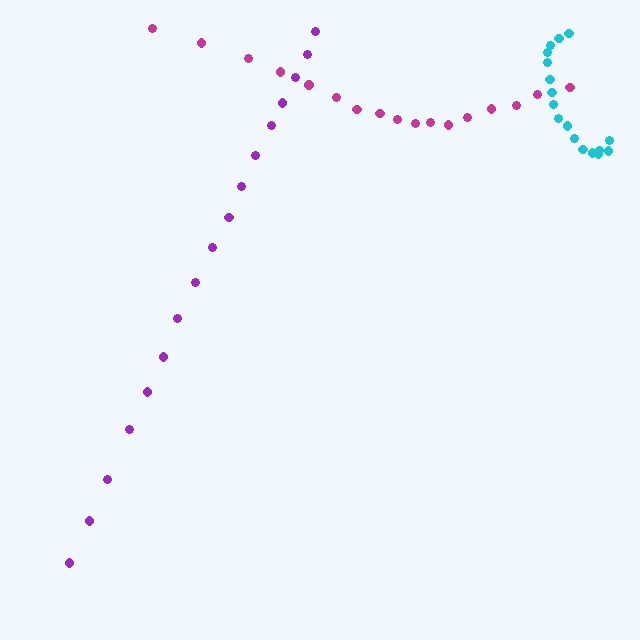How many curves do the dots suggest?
There are 3 distinct paths.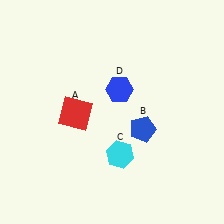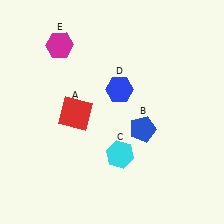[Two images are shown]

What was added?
A magenta hexagon (E) was added in Image 2.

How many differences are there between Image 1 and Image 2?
There is 1 difference between the two images.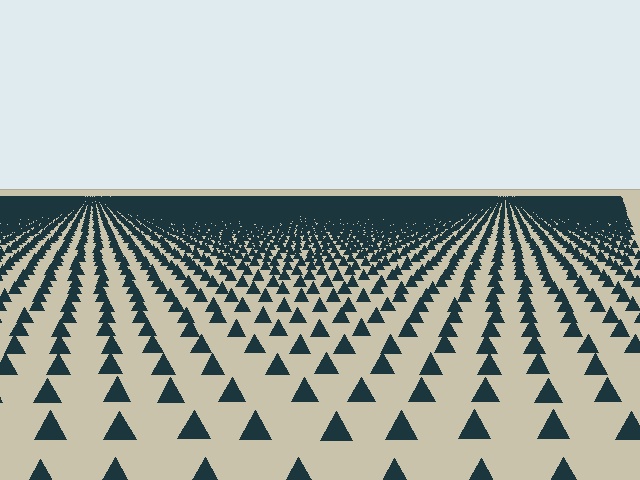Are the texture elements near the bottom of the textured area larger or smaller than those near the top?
Larger. Near the bottom, elements are closer to the viewer and appear at a bigger on-screen size.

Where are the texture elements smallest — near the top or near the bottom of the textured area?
Near the top.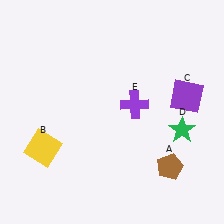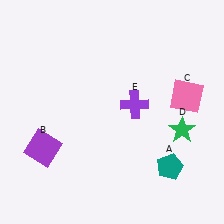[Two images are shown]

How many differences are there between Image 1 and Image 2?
There are 3 differences between the two images.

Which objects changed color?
A changed from brown to teal. B changed from yellow to purple. C changed from purple to pink.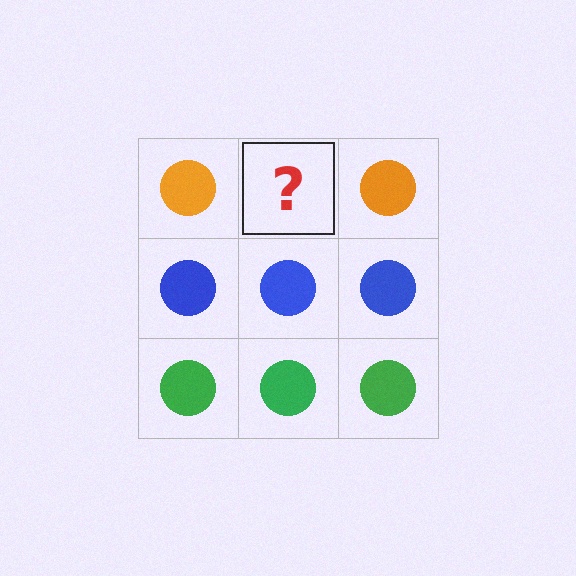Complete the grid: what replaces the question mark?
The question mark should be replaced with an orange circle.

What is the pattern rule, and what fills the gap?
The rule is that each row has a consistent color. The gap should be filled with an orange circle.